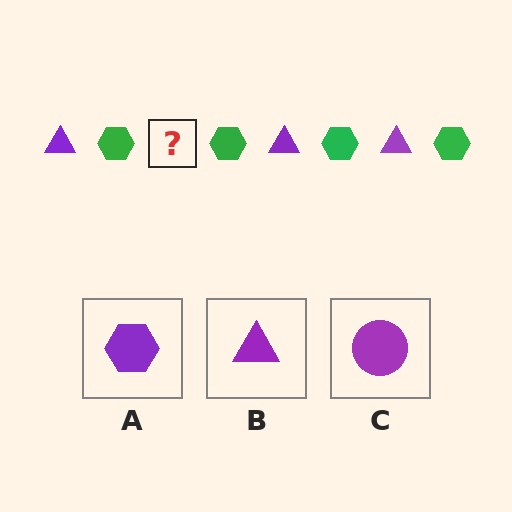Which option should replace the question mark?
Option B.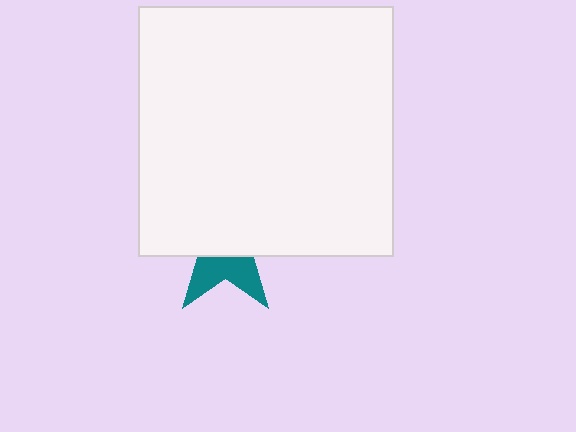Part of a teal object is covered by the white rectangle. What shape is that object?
It is a star.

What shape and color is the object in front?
The object in front is a white rectangle.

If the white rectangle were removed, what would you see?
You would see the complete teal star.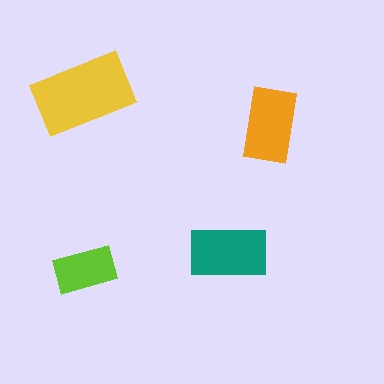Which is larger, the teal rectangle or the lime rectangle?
The teal one.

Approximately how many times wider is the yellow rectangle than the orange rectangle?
About 1.5 times wider.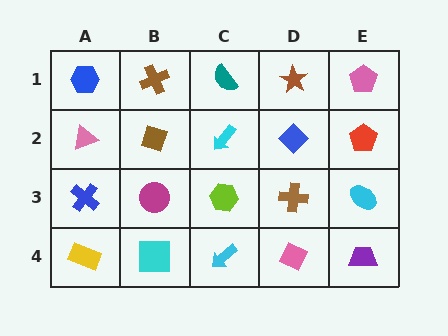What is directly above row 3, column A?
A pink triangle.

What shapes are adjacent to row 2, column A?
A blue hexagon (row 1, column A), a blue cross (row 3, column A), a brown diamond (row 2, column B).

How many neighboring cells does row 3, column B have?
4.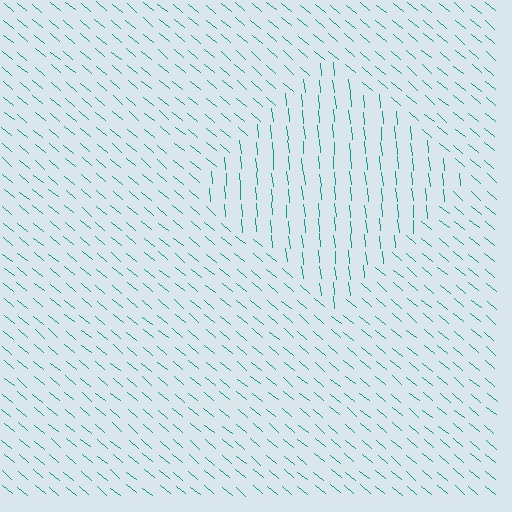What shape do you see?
I see a diamond.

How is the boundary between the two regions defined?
The boundary is defined purely by a change in line orientation (approximately 45 degrees difference). All lines are the same color and thickness.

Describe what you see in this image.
The image is filled with small teal line segments. A diamond region in the image has lines oriented differently from the surrounding lines, creating a visible texture boundary.